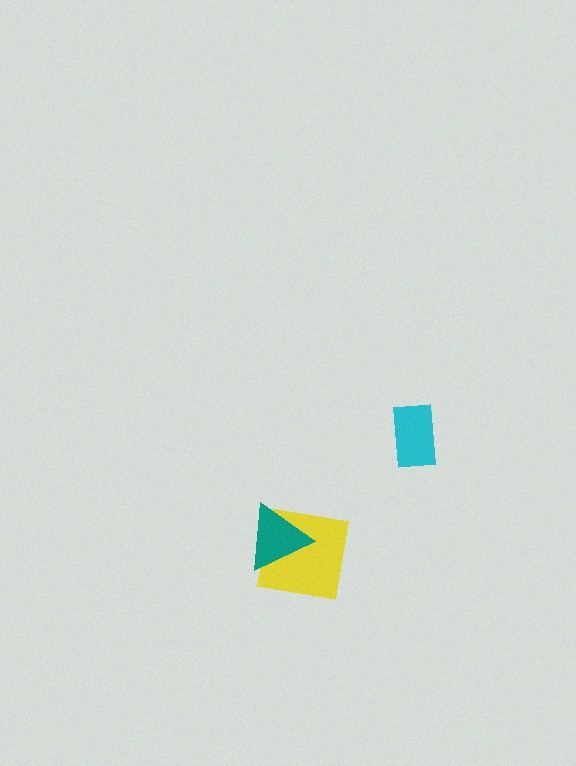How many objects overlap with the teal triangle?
1 object overlaps with the teal triangle.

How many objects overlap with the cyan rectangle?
0 objects overlap with the cyan rectangle.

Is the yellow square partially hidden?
Yes, it is partially covered by another shape.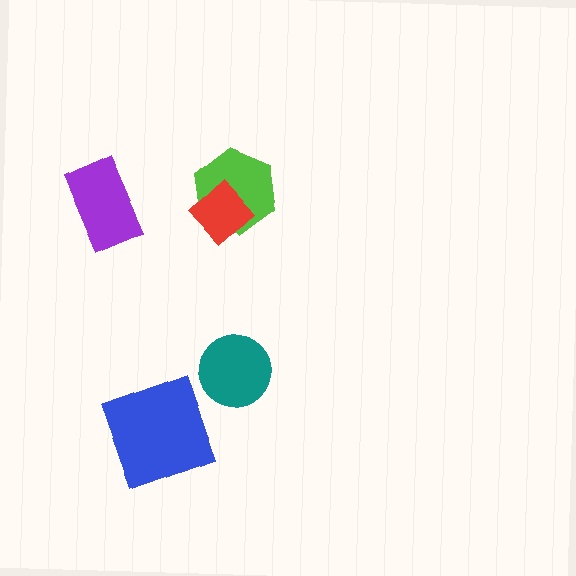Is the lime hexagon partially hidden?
Yes, it is partially covered by another shape.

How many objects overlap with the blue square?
0 objects overlap with the blue square.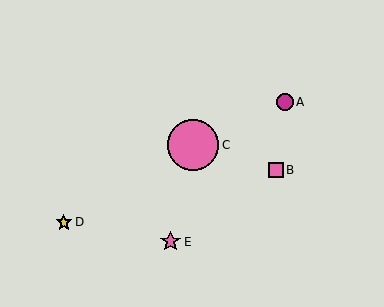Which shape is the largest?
The pink circle (labeled C) is the largest.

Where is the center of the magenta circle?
The center of the magenta circle is at (285, 102).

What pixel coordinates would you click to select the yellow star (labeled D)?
Click at (64, 222) to select the yellow star D.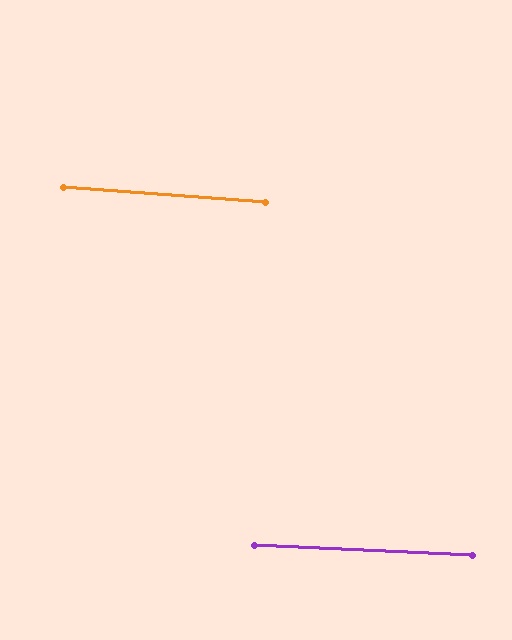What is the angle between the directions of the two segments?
Approximately 2 degrees.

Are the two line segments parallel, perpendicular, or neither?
Parallel — their directions differ by only 1.7°.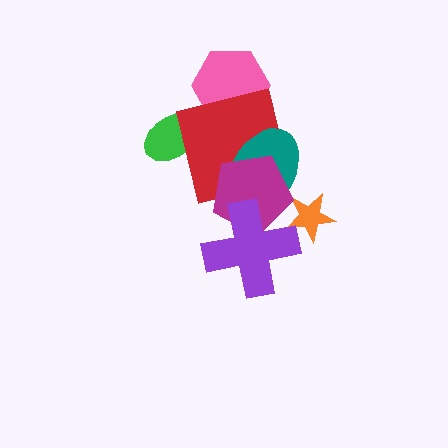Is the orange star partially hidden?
Yes, it is partially covered by another shape.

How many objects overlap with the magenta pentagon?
3 objects overlap with the magenta pentagon.